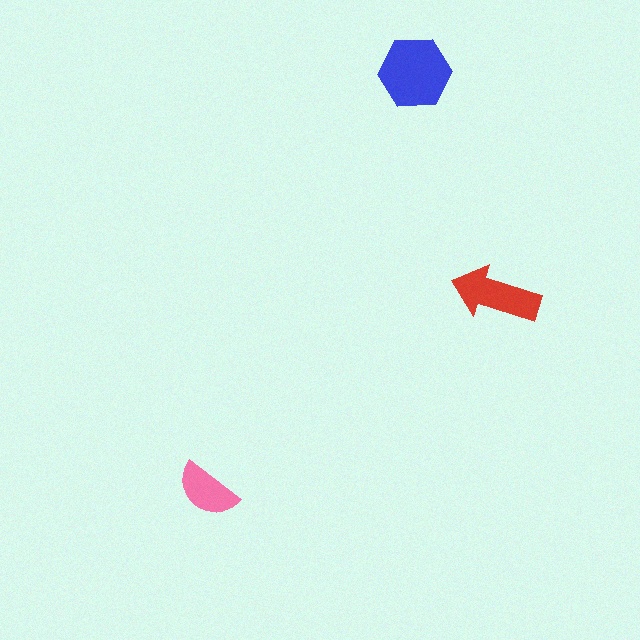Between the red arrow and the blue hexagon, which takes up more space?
The blue hexagon.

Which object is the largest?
The blue hexagon.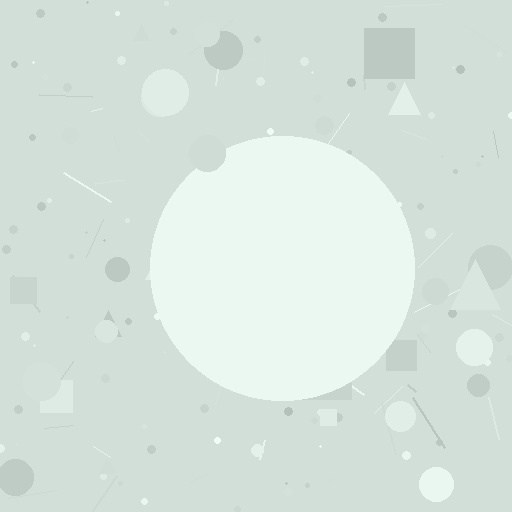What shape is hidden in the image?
A circle is hidden in the image.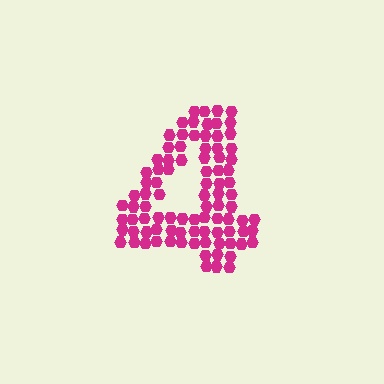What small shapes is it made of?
It is made of small hexagons.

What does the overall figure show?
The overall figure shows the digit 4.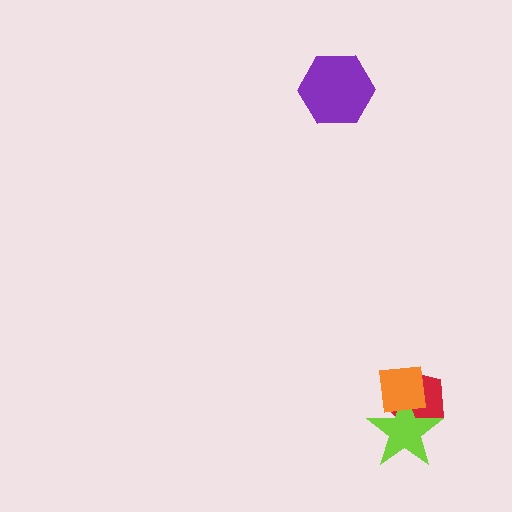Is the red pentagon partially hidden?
Yes, it is partially covered by another shape.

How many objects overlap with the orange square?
2 objects overlap with the orange square.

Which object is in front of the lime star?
The orange square is in front of the lime star.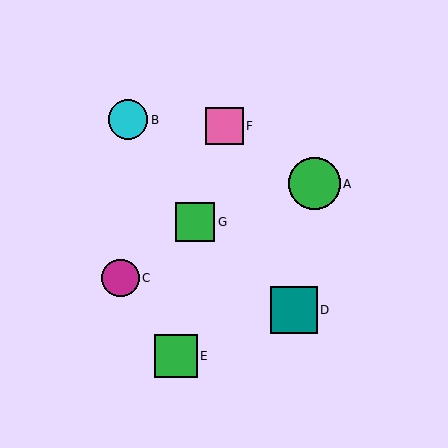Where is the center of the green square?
The center of the green square is at (176, 356).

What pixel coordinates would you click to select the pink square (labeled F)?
Click at (225, 126) to select the pink square F.